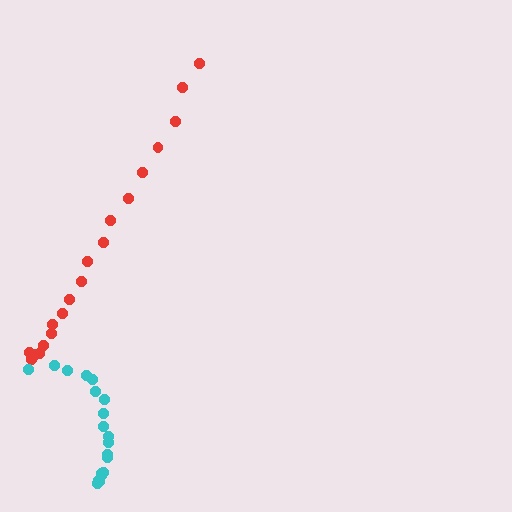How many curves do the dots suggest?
There are 2 distinct paths.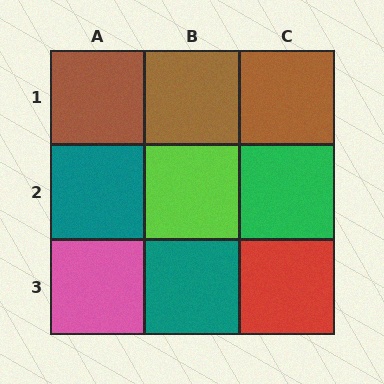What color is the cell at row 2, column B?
Lime.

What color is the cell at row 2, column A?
Teal.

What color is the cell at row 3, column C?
Red.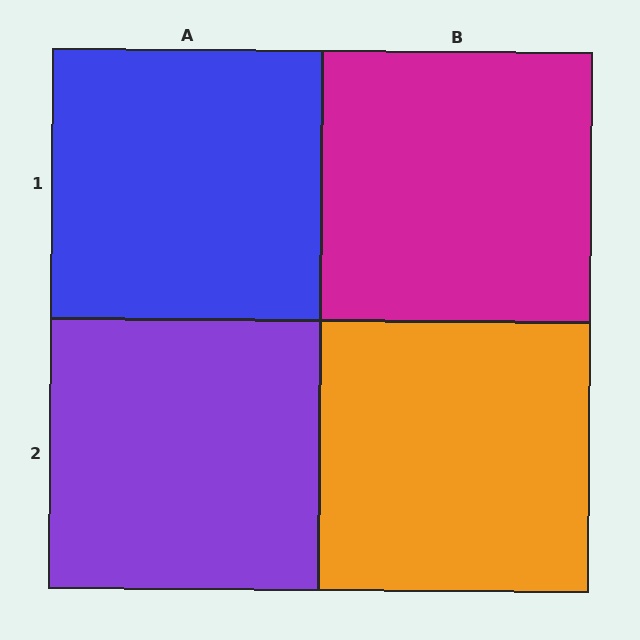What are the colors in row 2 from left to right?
Purple, orange.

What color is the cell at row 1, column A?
Blue.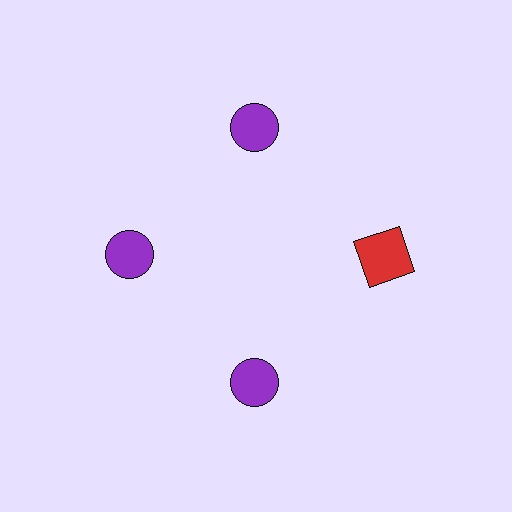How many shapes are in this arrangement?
There are 4 shapes arranged in a ring pattern.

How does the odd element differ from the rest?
It differs in both color (red instead of purple) and shape (square instead of circle).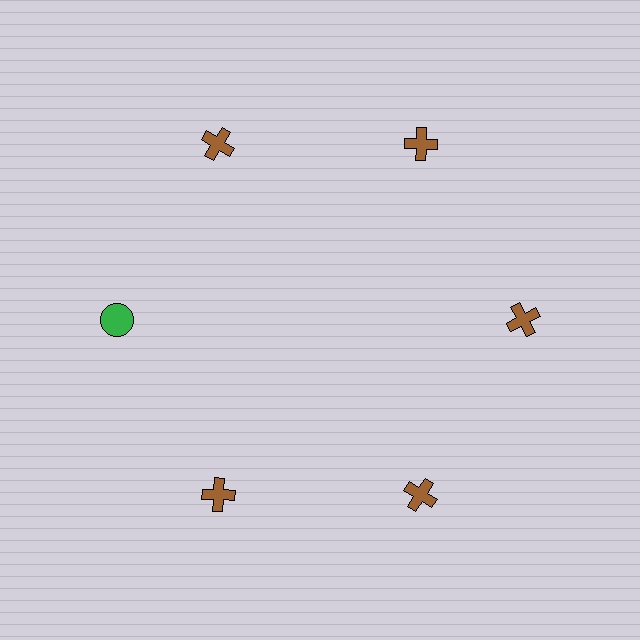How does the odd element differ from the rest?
It differs in both color (green instead of brown) and shape (circle instead of cross).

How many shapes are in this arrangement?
There are 6 shapes arranged in a ring pattern.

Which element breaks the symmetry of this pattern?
The green circle at roughly the 9 o'clock position breaks the symmetry. All other shapes are brown crosses.